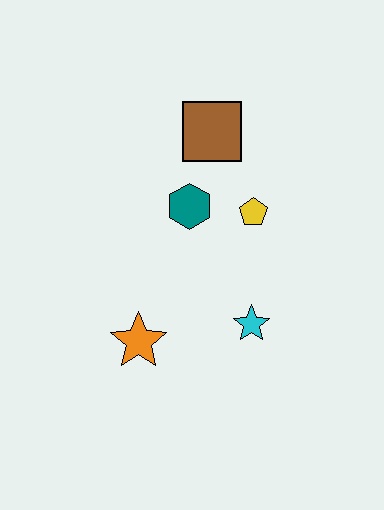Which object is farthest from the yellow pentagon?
The orange star is farthest from the yellow pentagon.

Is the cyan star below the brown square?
Yes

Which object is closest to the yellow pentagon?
The teal hexagon is closest to the yellow pentagon.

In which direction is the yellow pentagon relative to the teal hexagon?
The yellow pentagon is to the right of the teal hexagon.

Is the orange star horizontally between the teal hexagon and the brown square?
No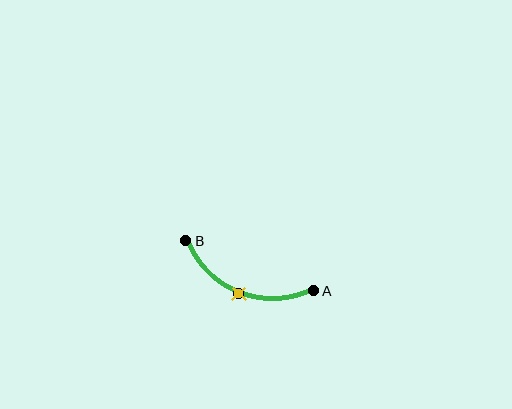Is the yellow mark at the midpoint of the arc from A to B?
Yes. The yellow mark lies on the arc at equal arc-length from both A and B — it is the arc midpoint.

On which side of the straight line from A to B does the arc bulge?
The arc bulges below the straight line connecting A and B.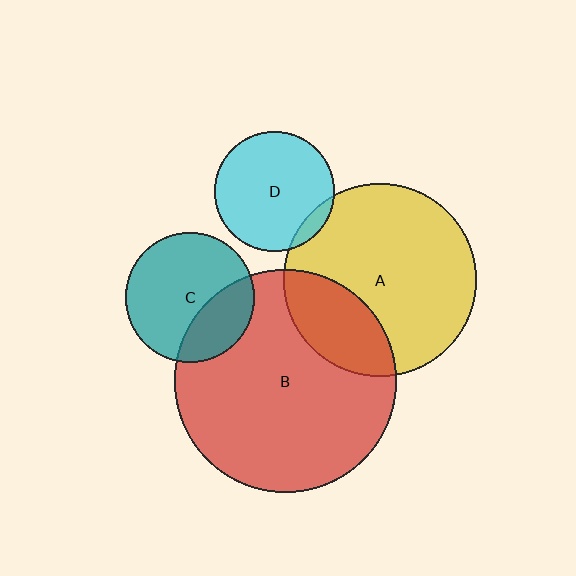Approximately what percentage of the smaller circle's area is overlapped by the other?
Approximately 30%.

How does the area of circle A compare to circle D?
Approximately 2.6 times.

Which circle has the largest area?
Circle B (red).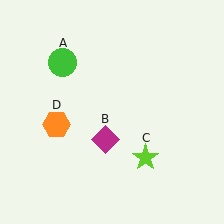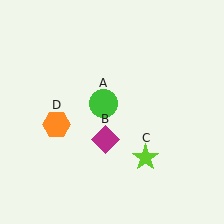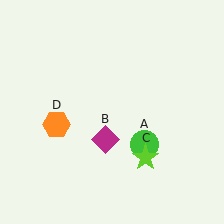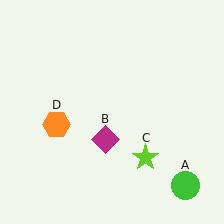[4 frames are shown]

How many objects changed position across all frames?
1 object changed position: green circle (object A).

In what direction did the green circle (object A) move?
The green circle (object A) moved down and to the right.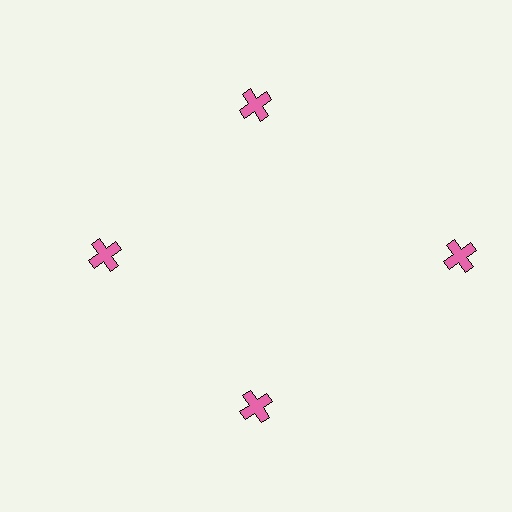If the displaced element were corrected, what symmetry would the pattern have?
It would have 4-fold rotational symmetry — the pattern would map onto itself every 90 degrees.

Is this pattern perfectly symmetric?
No. The 4 pink crosses are arranged in a ring, but one element near the 3 o'clock position is pushed outward from the center, breaking the 4-fold rotational symmetry.